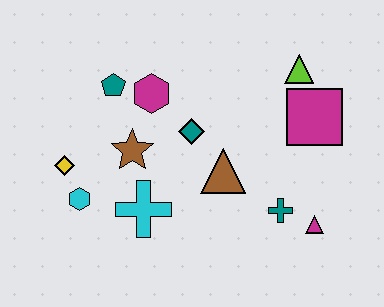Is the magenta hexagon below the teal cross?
No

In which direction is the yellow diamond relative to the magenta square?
The yellow diamond is to the left of the magenta square.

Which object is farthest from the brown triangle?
The yellow diamond is farthest from the brown triangle.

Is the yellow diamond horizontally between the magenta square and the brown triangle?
No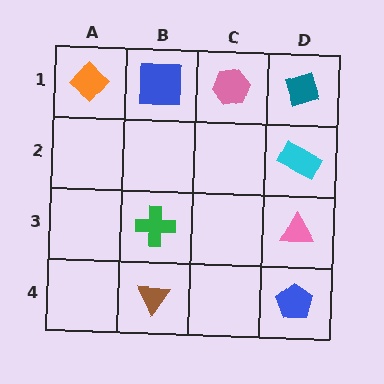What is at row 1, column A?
An orange diamond.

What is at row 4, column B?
A brown triangle.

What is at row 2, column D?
A cyan rectangle.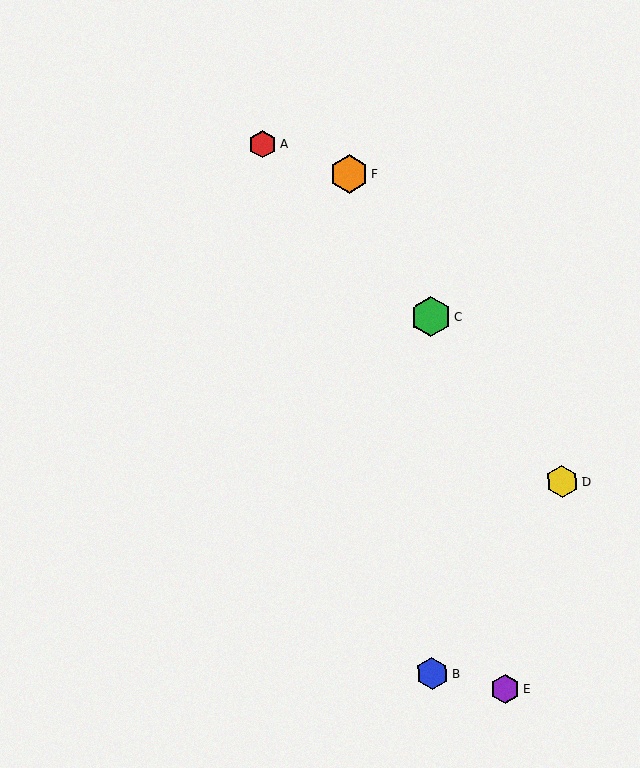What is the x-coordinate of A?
Object A is at x≈263.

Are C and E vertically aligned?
No, C is at x≈430 and E is at x≈505.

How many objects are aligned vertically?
2 objects (B, C) are aligned vertically.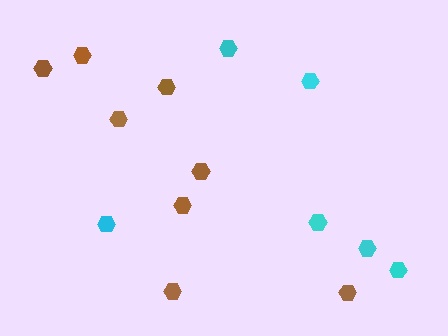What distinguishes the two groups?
There are 2 groups: one group of cyan hexagons (6) and one group of brown hexagons (8).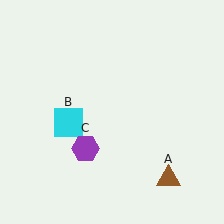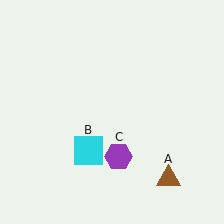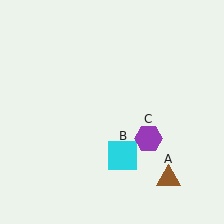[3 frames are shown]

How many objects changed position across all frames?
2 objects changed position: cyan square (object B), purple hexagon (object C).